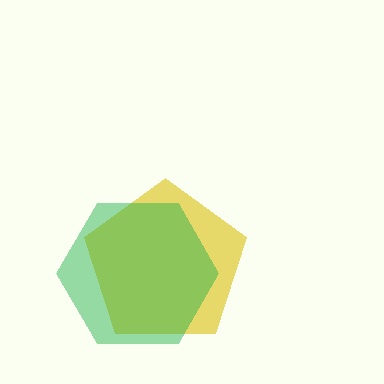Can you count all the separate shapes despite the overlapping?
Yes, there are 2 separate shapes.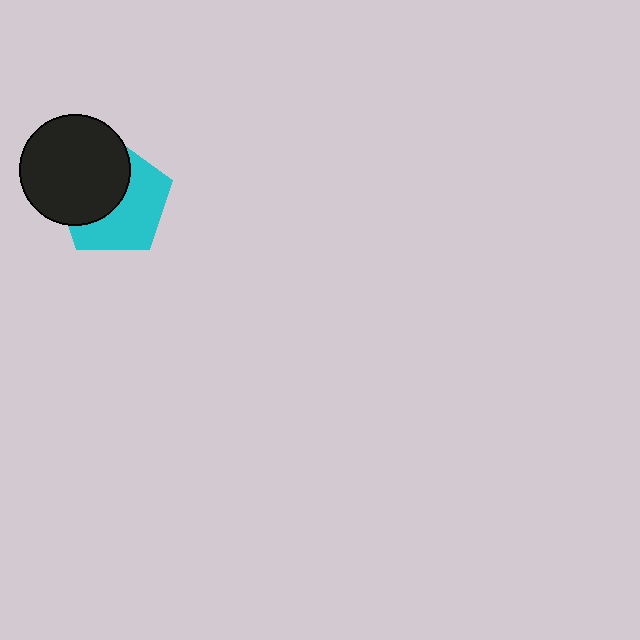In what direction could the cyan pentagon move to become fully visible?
The cyan pentagon could move toward the lower-right. That would shift it out from behind the black circle entirely.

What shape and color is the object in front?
The object in front is a black circle.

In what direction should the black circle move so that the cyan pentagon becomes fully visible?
The black circle should move toward the upper-left. That is the shortest direction to clear the overlap and leave the cyan pentagon fully visible.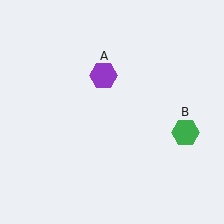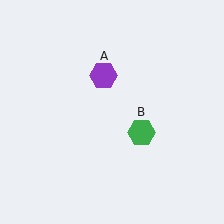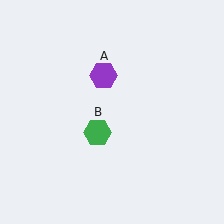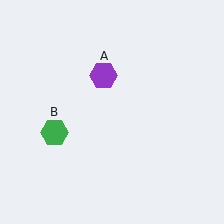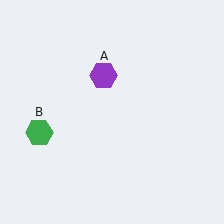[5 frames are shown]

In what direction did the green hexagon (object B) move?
The green hexagon (object B) moved left.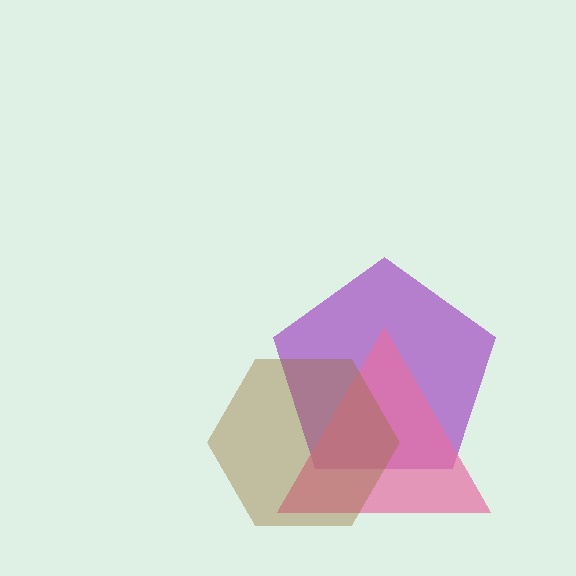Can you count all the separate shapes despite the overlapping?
Yes, there are 3 separate shapes.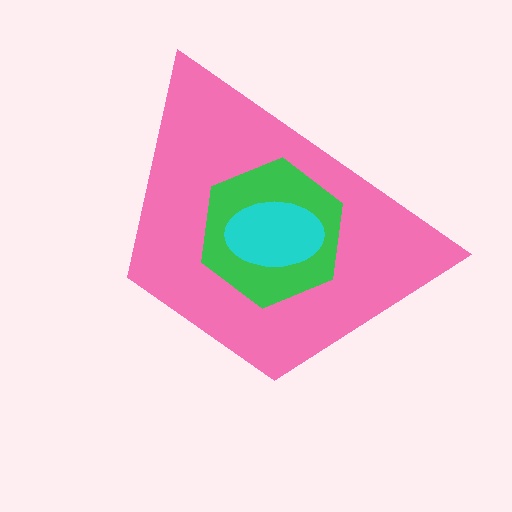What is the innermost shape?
The cyan ellipse.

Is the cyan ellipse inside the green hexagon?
Yes.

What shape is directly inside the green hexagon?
The cyan ellipse.